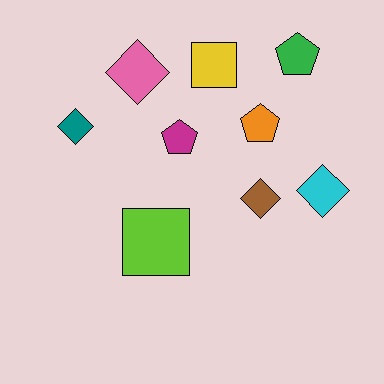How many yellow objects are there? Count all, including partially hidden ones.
There is 1 yellow object.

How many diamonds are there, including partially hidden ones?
There are 4 diamonds.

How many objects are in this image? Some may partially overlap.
There are 9 objects.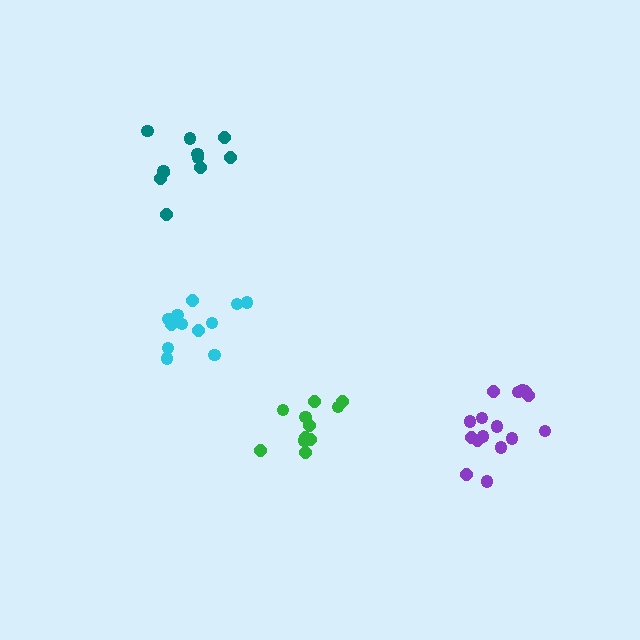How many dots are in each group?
Group 1: 16 dots, Group 2: 13 dots, Group 3: 11 dots, Group 4: 11 dots (51 total).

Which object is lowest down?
The purple cluster is bottommost.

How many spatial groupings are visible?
There are 4 spatial groupings.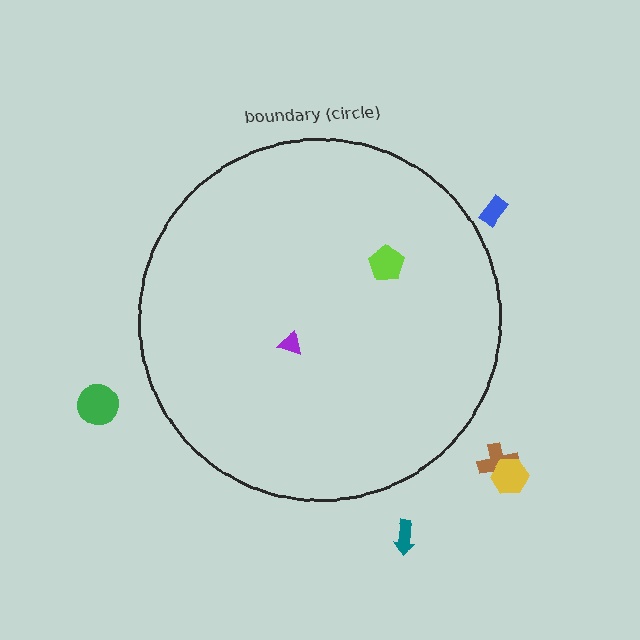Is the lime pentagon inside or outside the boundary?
Inside.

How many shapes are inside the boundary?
2 inside, 5 outside.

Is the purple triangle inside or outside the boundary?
Inside.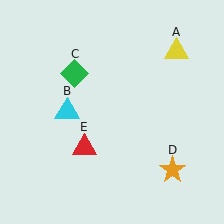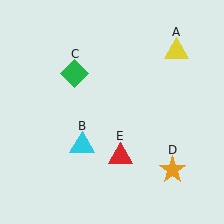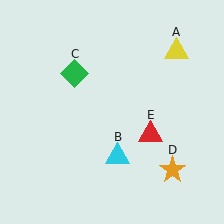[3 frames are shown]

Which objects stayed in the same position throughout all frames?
Yellow triangle (object A) and green diamond (object C) and orange star (object D) remained stationary.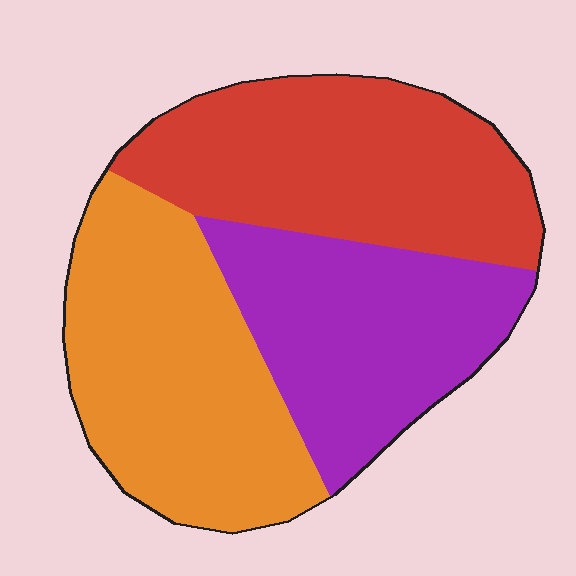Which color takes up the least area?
Purple, at roughly 30%.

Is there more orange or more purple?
Orange.